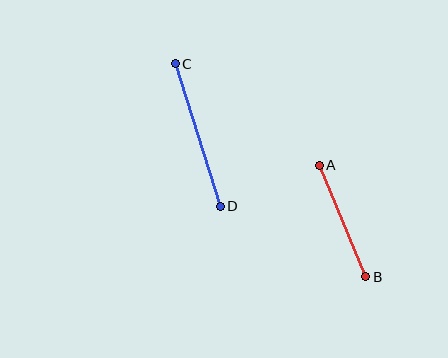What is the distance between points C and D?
The distance is approximately 149 pixels.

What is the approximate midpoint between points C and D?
The midpoint is at approximately (198, 135) pixels.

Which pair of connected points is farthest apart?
Points C and D are farthest apart.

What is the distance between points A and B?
The distance is approximately 121 pixels.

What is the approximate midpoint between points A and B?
The midpoint is at approximately (343, 221) pixels.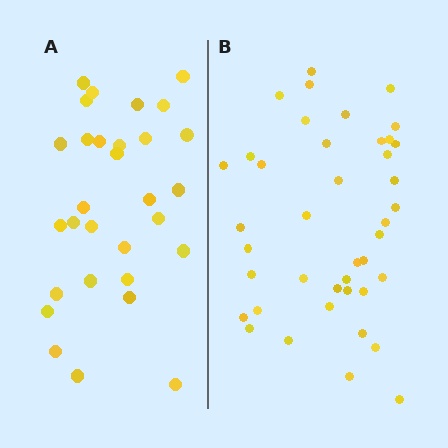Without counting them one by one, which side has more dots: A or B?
Region B (the right region) has more dots.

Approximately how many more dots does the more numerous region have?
Region B has roughly 12 or so more dots than region A.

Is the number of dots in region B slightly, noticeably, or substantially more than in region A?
Region B has noticeably more, but not dramatically so. The ratio is roughly 1.4 to 1.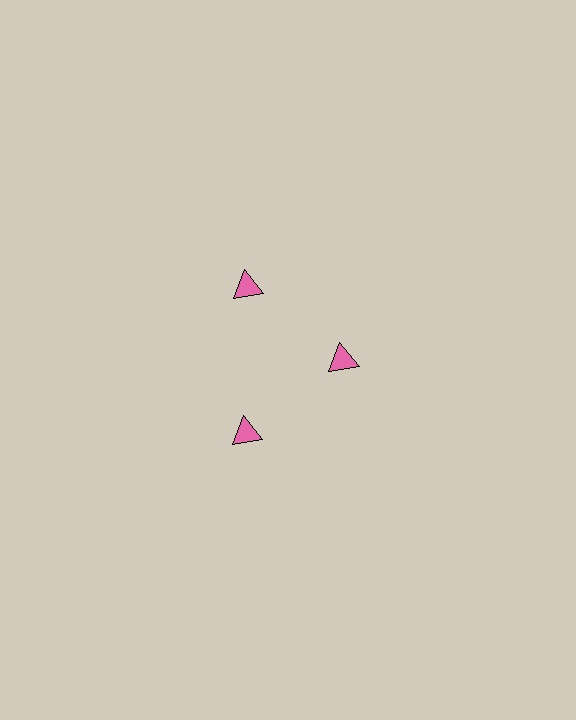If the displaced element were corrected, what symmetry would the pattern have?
It would have 3-fold rotational symmetry — the pattern would map onto itself every 120 degrees.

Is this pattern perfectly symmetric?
No. The 3 pink triangles are arranged in a ring, but one element near the 3 o'clock position is pulled inward toward the center, breaking the 3-fold rotational symmetry.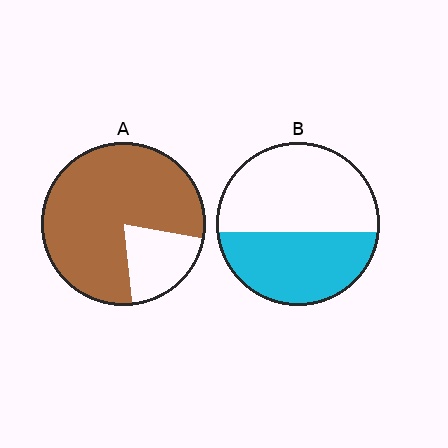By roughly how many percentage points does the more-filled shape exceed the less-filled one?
By roughly 35 percentage points (A over B).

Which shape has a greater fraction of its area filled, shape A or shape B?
Shape A.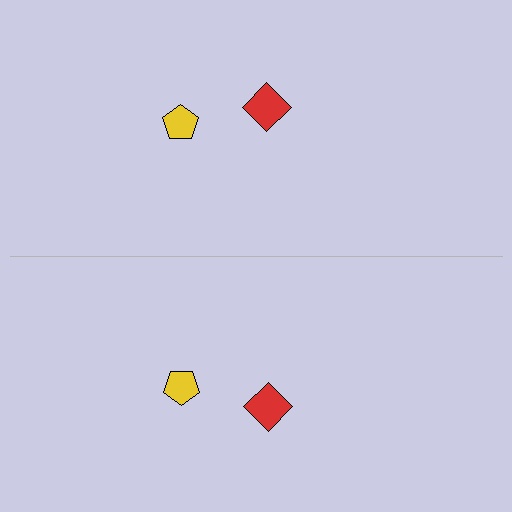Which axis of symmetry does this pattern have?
The pattern has a horizontal axis of symmetry running through the center of the image.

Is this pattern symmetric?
Yes, this pattern has bilateral (reflection) symmetry.